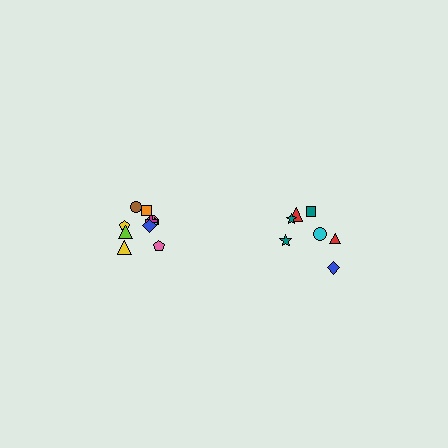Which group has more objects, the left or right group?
The left group.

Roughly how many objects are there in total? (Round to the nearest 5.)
Roughly 15 objects in total.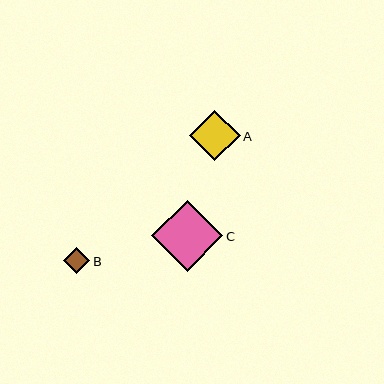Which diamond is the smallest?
Diamond B is the smallest with a size of approximately 26 pixels.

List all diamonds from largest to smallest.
From largest to smallest: C, A, B.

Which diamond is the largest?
Diamond C is the largest with a size of approximately 72 pixels.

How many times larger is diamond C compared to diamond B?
Diamond C is approximately 2.8 times the size of diamond B.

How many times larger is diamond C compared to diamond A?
Diamond C is approximately 1.4 times the size of diamond A.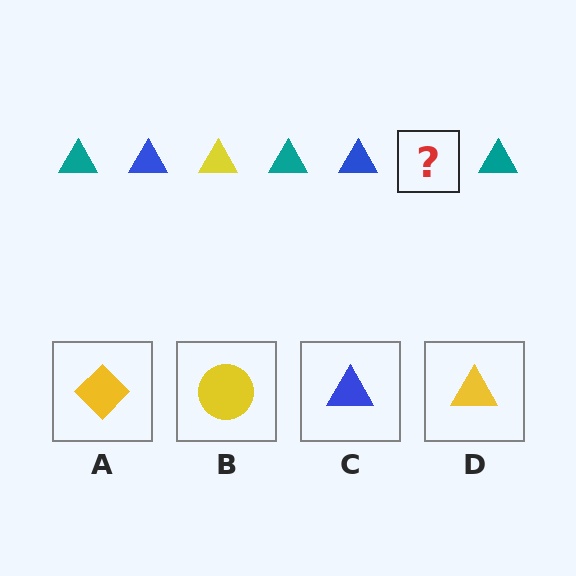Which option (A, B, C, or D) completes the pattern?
D.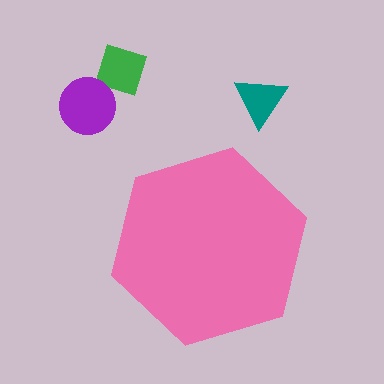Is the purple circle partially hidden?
No, the purple circle is fully visible.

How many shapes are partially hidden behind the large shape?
0 shapes are partially hidden.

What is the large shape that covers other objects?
A pink hexagon.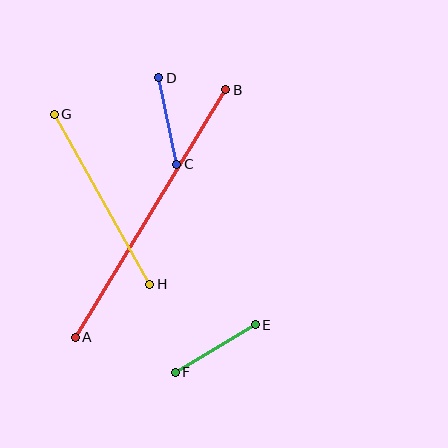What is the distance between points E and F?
The distance is approximately 93 pixels.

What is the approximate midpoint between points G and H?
The midpoint is at approximately (102, 199) pixels.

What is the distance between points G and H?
The distance is approximately 195 pixels.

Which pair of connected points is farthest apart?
Points A and B are farthest apart.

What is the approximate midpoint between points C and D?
The midpoint is at approximately (168, 121) pixels.